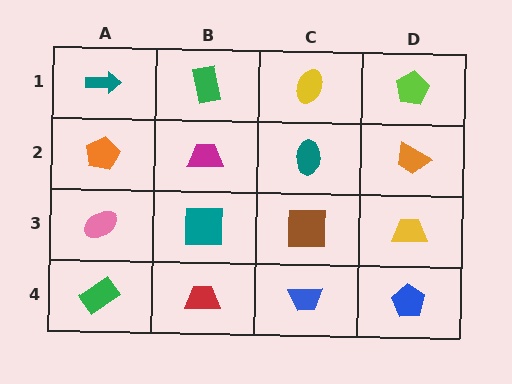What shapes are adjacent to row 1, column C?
A teal ellipse (row 2, column C), a green rectangle (row 1, column B), a lime pentagon (row 1, column D).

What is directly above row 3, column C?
A teal ellipse.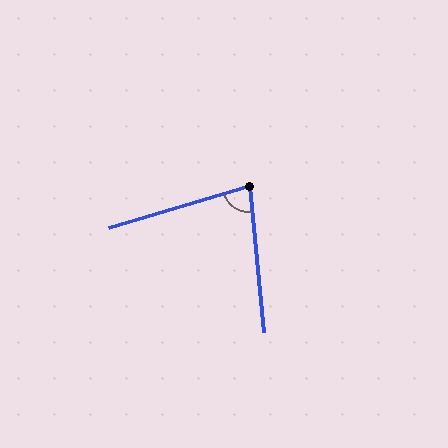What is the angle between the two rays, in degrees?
Approximately 79 degrees.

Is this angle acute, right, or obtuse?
It is acute.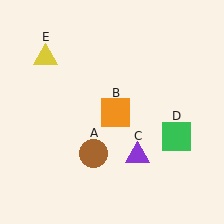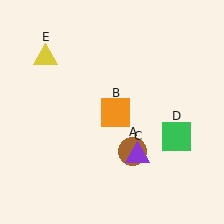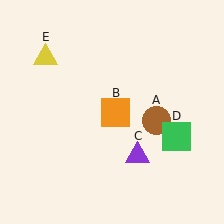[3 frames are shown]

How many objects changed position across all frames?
1 object changed position: brown circle (object A).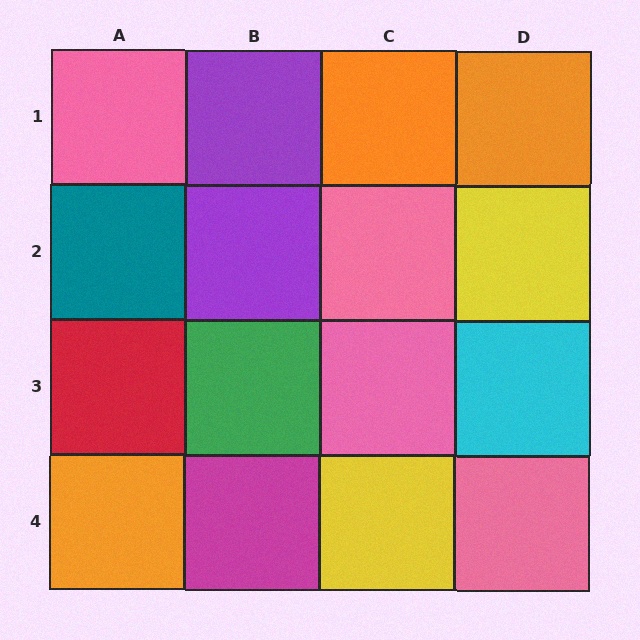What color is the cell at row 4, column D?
Pink.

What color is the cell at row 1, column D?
Orange.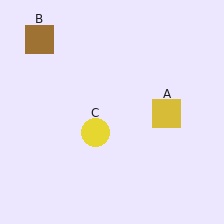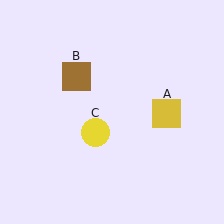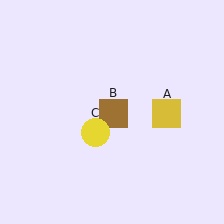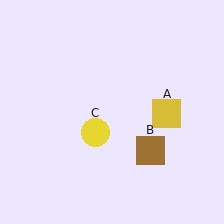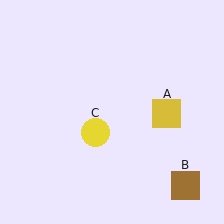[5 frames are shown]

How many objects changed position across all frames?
1 object changed position: brown square (object B).